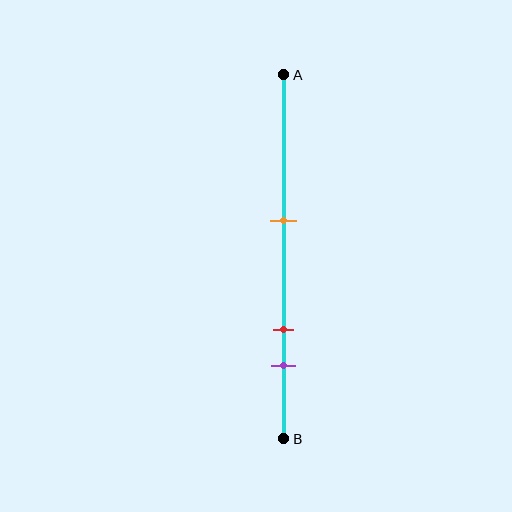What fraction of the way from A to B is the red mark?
The red mark is approximately 70% (0.7) of the way from A to B.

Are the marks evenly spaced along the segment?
No, the marks are not evenly spaced.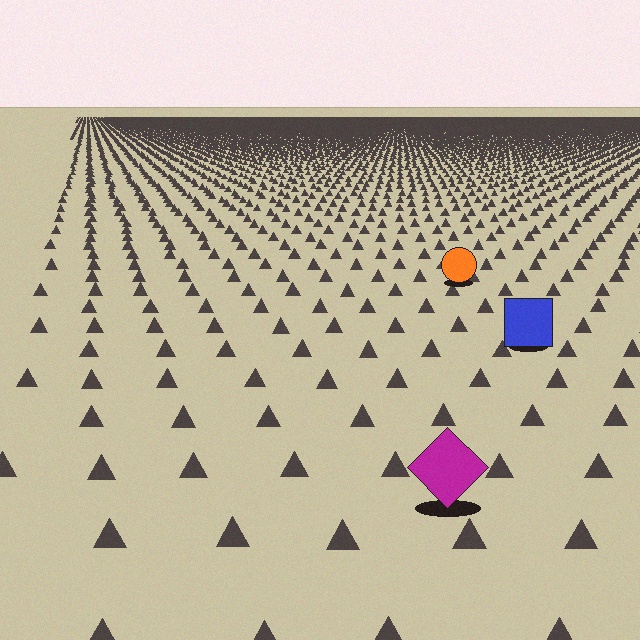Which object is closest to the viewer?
The magenta diamond is closest. The texture marks near it are larger and more spread out.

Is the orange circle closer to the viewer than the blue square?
No. The blue square is closer — you can tell from the texture gradient: the ground texture is coarser near it.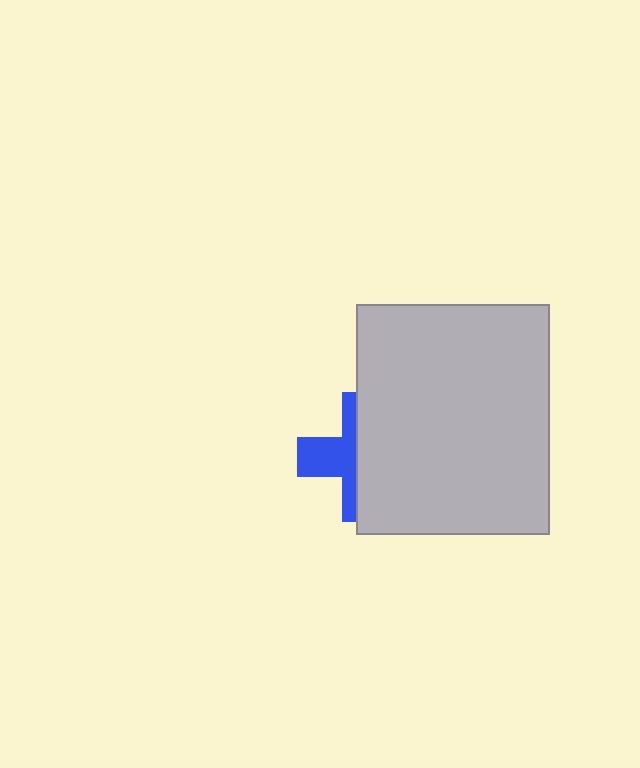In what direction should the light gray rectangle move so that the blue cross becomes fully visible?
The light gray rectangle should move right. That is the shortest direction to clear the overlap and leave the blue cross fully visible.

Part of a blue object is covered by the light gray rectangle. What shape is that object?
It is a cross.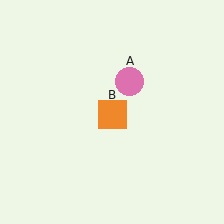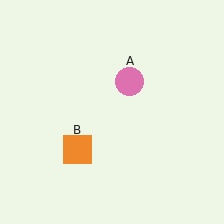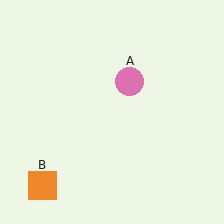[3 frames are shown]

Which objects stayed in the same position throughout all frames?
Pink circle (object A) remained stationary.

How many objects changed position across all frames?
1 object changed position: orange square (object B).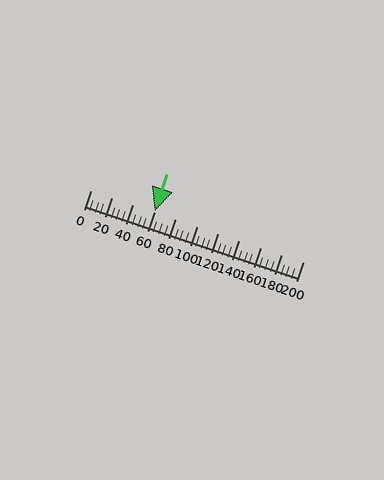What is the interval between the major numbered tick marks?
The major tick marks are spaced 20 units apart.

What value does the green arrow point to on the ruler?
The green arrow points to approximately 60.